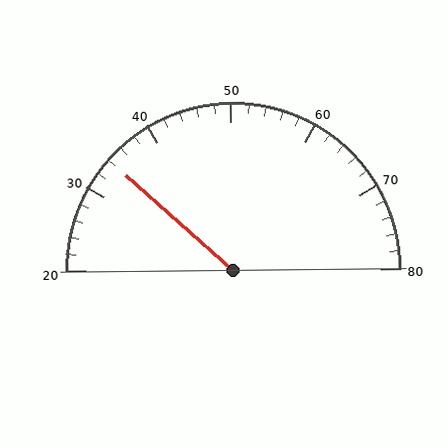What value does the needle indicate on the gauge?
The needle indicates approximately 34.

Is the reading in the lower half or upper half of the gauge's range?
The reading is in the lower half of the range (20 to 80).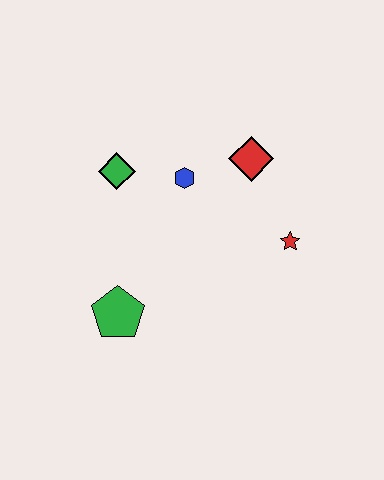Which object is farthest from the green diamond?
The red star is farthest from the green diamond.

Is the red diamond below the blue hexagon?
No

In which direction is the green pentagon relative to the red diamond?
The green pentagon is below the red diamond.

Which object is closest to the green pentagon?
The green diamond is closest to the green pentagon.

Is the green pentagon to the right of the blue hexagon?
No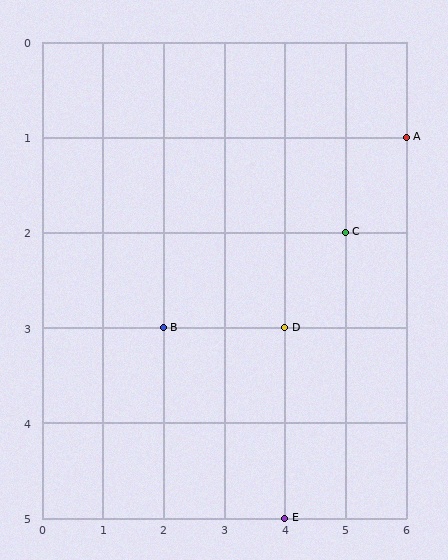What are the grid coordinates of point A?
Point A is at grid coordinates (6, 1).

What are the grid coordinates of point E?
Point E is at grid coordinates (4, 5).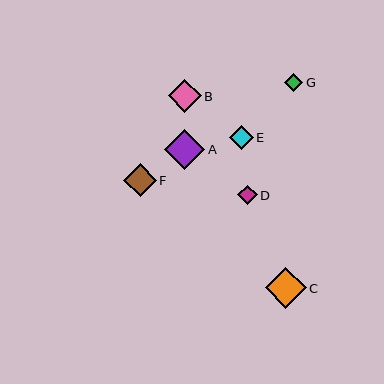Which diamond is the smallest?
Diamond G is the smallest with a size of approximately 18 pixels.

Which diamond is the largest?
Diamond C is the largest with a size of approximately 41 pixels.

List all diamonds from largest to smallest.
From largest to smallest: C, A, B, F, E, D, G.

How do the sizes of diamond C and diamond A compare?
Diamond C and diamond A are approximately the same size.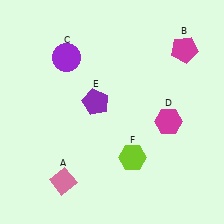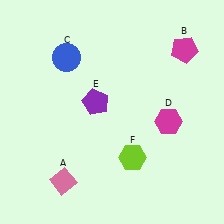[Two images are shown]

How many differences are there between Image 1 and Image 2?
There is 1 difference between the two images.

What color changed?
The circle (C) changed from purple in Image 1 to blue in Image 2.